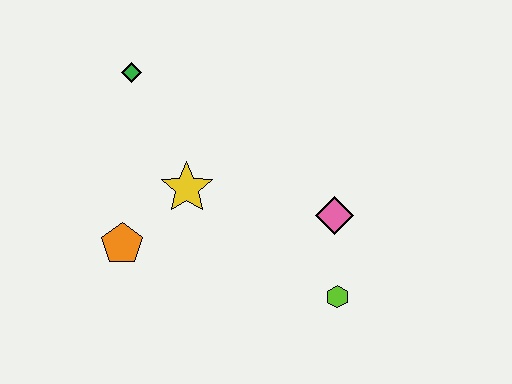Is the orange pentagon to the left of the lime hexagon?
Yes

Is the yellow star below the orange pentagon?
No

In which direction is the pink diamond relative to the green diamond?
The pink diamond is to the right of the green diamond.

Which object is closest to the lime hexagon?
The pink diamond is closest to the lime hexagon.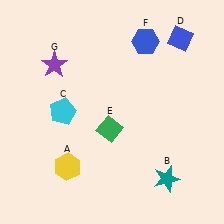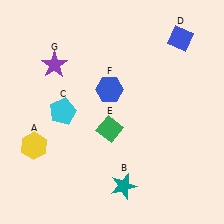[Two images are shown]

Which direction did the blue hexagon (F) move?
The blue hexagon (F) moved down.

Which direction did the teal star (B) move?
The teal star (B) moved left.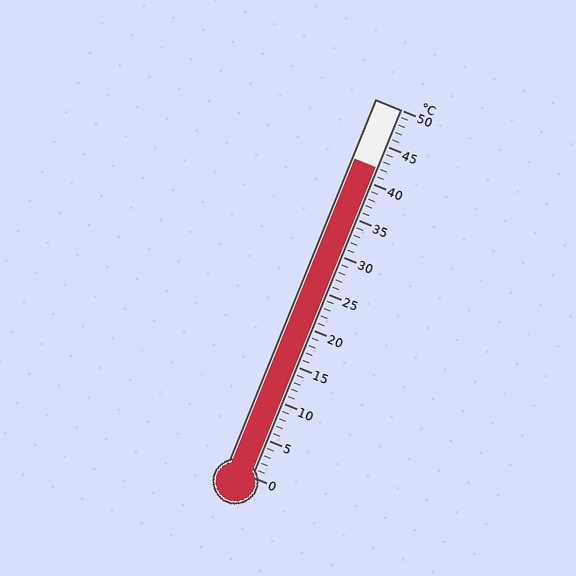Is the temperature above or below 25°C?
The temperature is above 25°C.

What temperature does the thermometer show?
The thermometer shows approximately 42°C.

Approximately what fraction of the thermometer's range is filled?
The thermometer is filled to approximately 85% of its range.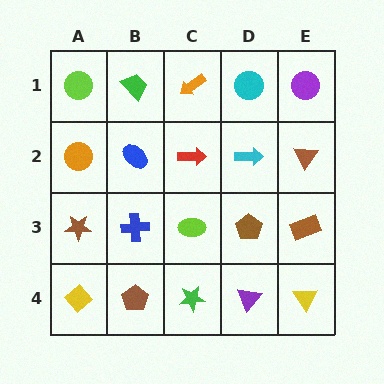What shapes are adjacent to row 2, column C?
An orange arrow (row 1, column C), a lime ellipse (row 3, column C), a blue ellipse (row 2, column B), a cyan arrow (row 2, column D).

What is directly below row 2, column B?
A blue cross.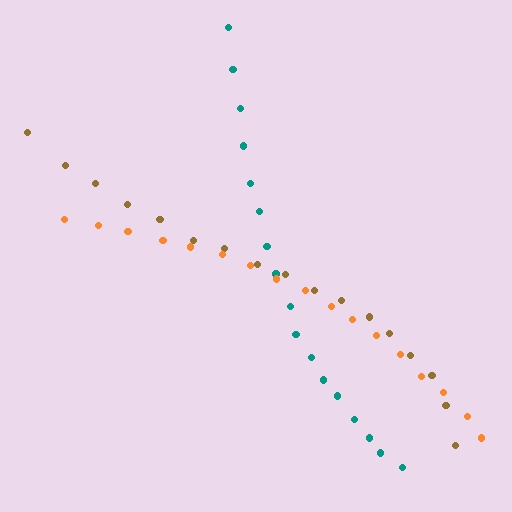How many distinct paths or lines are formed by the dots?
There are 3 distinct paths.